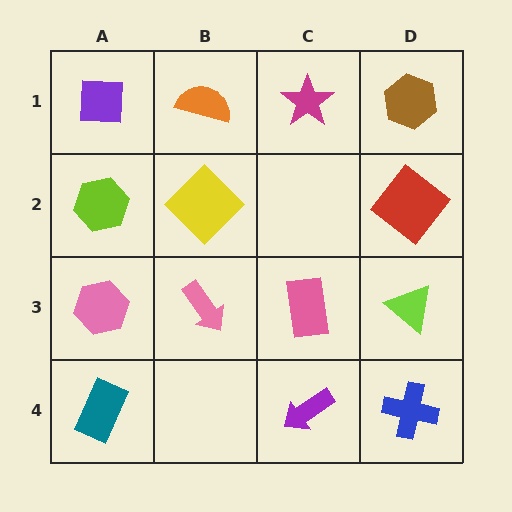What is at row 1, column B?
An orange semicircle.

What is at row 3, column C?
A pink rectangle.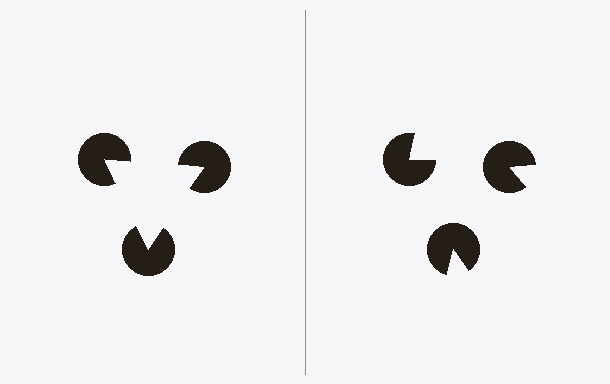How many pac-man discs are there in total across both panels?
6 — 3 on each side.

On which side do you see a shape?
An illusory triangle appears on the left side. On the right side the wedge cuts are rotated, so no coherent shape forms.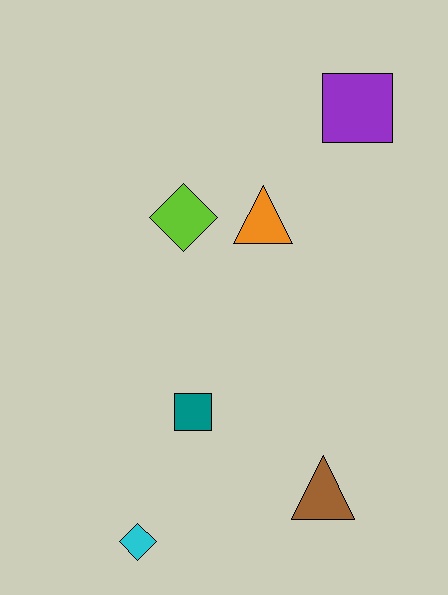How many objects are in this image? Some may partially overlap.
There are 6 objects.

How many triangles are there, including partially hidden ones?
There are 2 triangles.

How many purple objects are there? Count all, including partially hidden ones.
There is 1 purple object.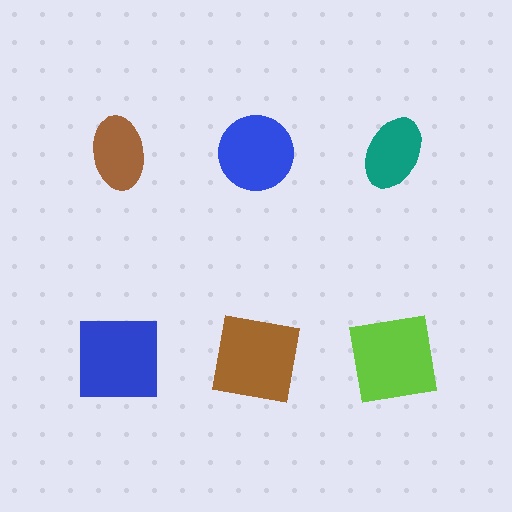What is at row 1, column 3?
A teal ellipse.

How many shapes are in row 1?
3 shapes.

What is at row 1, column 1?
A brown ellipse.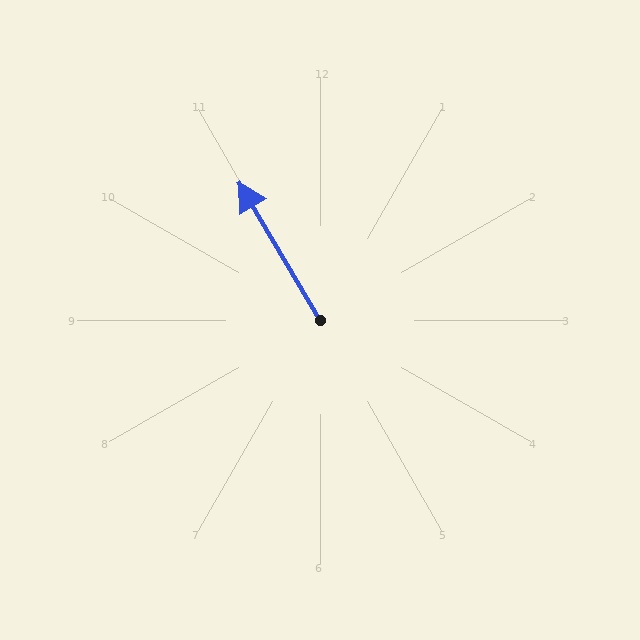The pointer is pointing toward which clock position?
Roughly 11 o'clock.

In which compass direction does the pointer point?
Northwest.